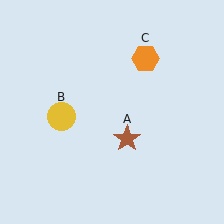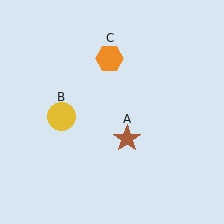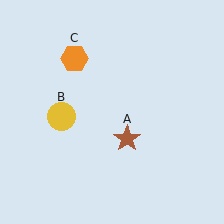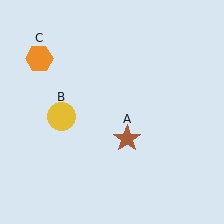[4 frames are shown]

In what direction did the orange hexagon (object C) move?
The orange hexagon (object C) moved left.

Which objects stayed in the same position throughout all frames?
Brown star (object A) and yellow circle (object B) remained stationary.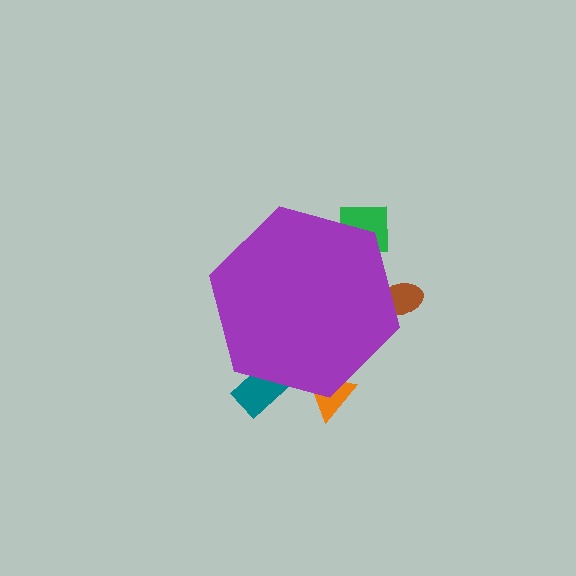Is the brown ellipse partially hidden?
Yes, the brown ellipse is partially hidden behind the purple hexagon.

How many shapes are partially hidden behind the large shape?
4 shapes are partially hidden.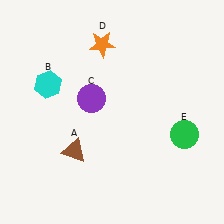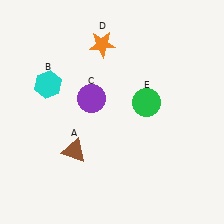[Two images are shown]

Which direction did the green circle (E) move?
The green circle (E) moved left.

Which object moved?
The green circle (E) moved left.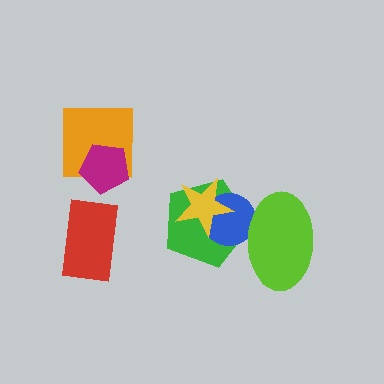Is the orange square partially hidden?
Yes, it is partially covered by another shape.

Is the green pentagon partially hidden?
Yes, it is partially covered by another shape.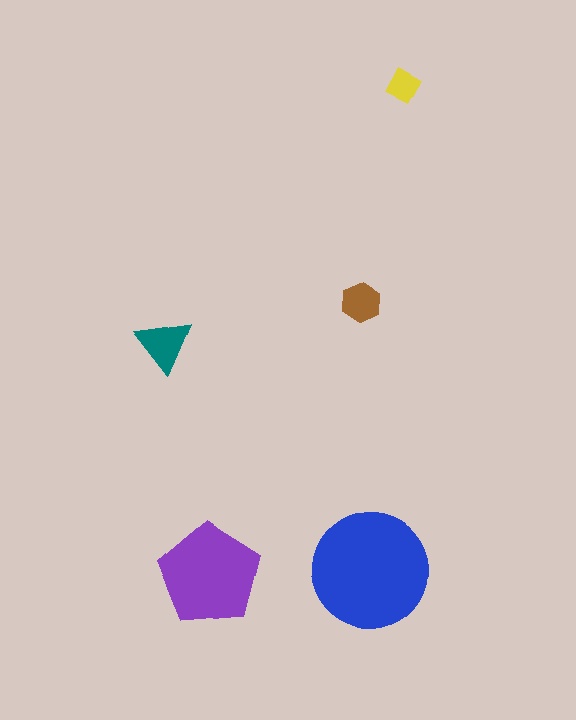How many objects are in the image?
There are 5 objects in the image.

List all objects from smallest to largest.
The yellow square, the brown hexagon, the teal triangle, the purple pentagon, the blue circle.